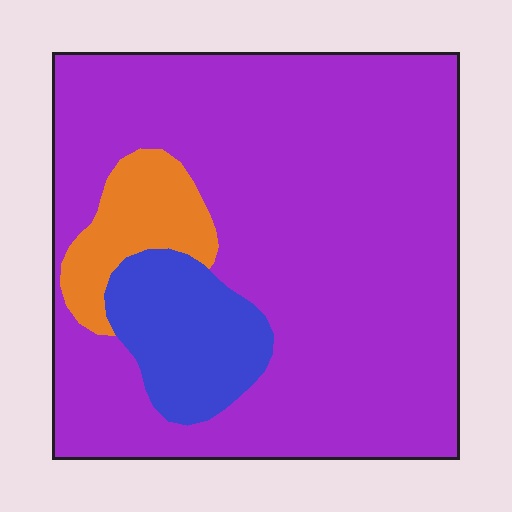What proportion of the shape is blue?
Blue takes up about one eighth (1/8) of the shape.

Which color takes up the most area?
Purple, at roughly 80%.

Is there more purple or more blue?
Purple.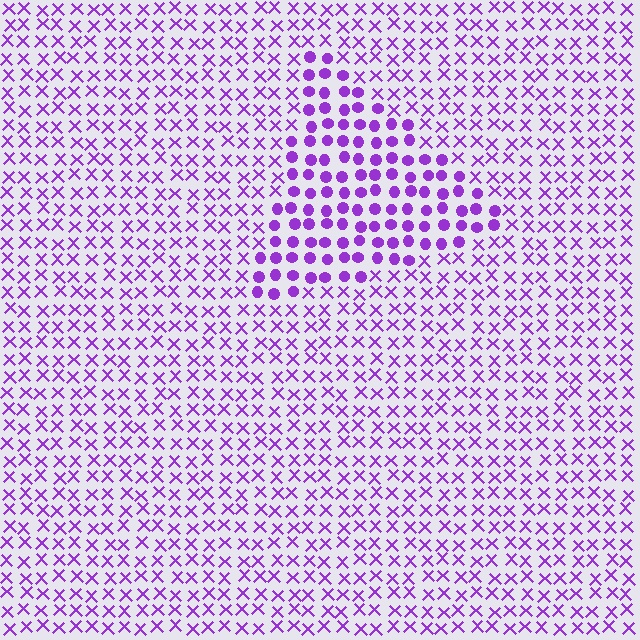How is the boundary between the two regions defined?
The boundary is defined by a change in element shape: circles inside vs. X marks outside. All elements share the same color and spacing.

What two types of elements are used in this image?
The image uses circles inside the triangle region and X marks outside it.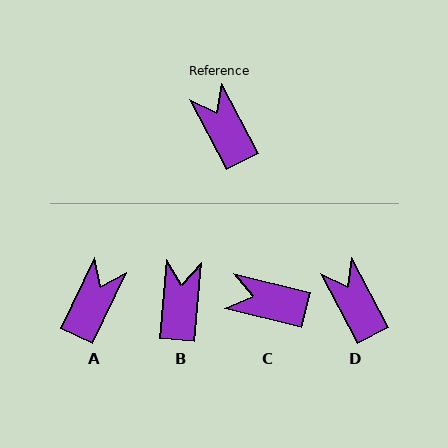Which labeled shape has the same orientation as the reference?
D.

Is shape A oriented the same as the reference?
No, it is off by about 53 degrees.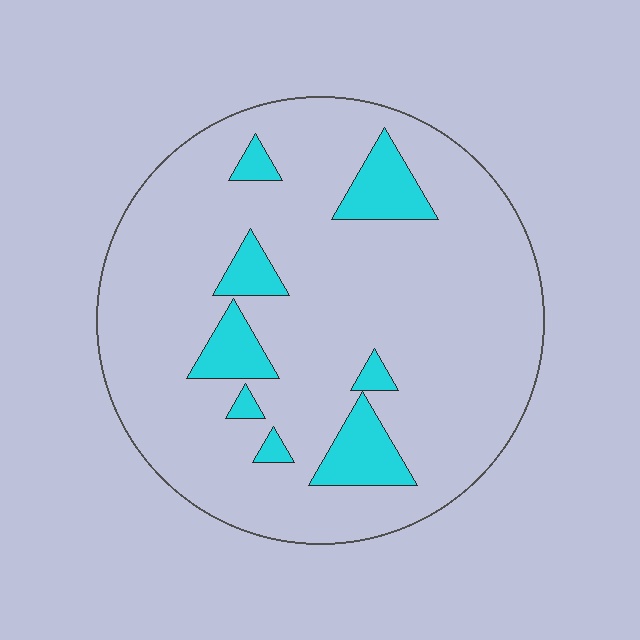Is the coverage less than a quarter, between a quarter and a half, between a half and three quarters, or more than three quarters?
Less than a quarter.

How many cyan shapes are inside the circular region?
8.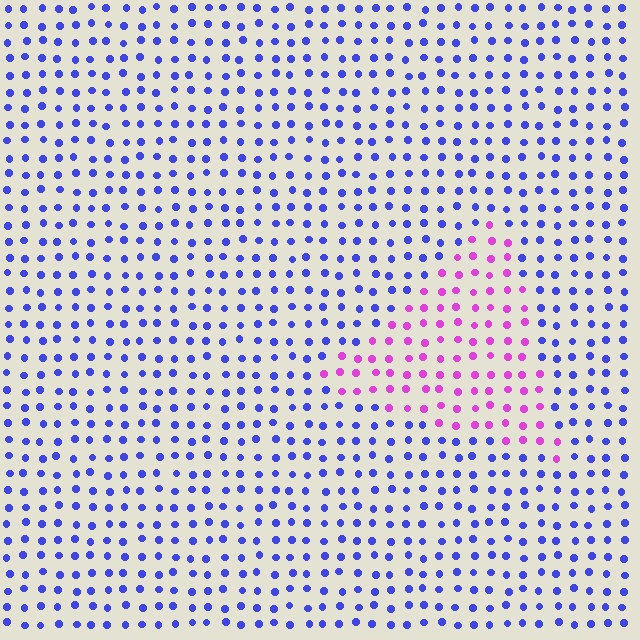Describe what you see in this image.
The image is filled with small blue elements in a uniform arrangement. A triangle-shaped region is visible where the elements are tinted to a slightly different hue, forming a subtle color boundary.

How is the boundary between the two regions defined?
The boundary is defined purely by a slight shift in hue (about 65 degrees). Spacing, size, and orientation are identical on both sides.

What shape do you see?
I see a triangle.